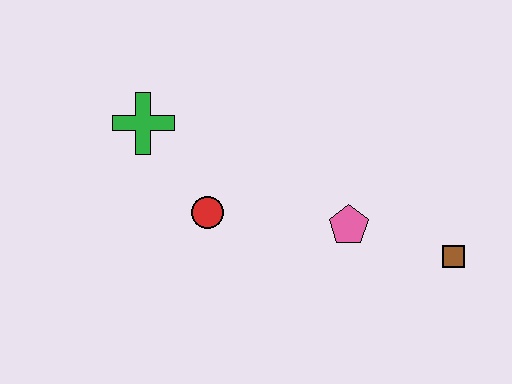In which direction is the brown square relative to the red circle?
The brown square is to the right of the red circle.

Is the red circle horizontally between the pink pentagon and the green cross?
Yes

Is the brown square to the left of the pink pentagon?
No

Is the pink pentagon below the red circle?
Yes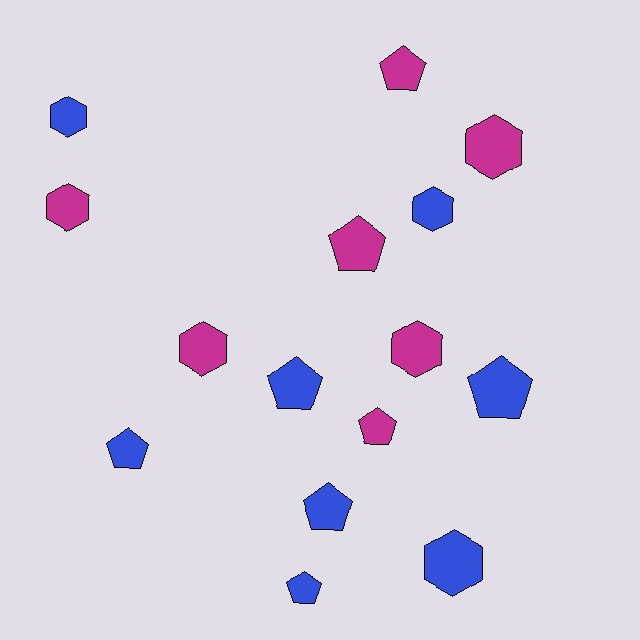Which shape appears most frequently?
Pentagon, with 8 objects.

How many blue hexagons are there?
There are 3 blue hexagons.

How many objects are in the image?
There are 15 objects.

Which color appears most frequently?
Blue, with 8 objects.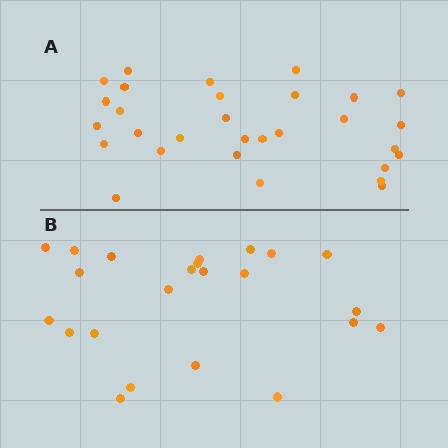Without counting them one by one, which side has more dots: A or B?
Region A (the top region) has more dots.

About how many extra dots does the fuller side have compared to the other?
Region A has roughly 8 or so more dots than region B.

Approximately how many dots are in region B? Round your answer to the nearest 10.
About 20 dots. (The exact count is 23, which rounds to 20.)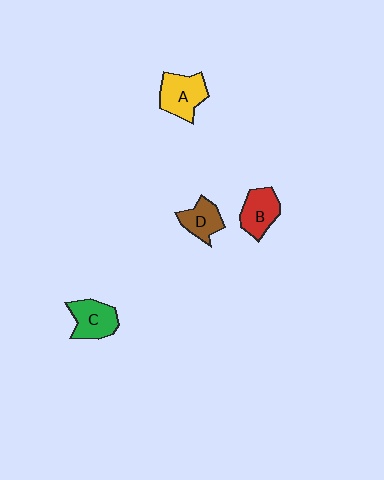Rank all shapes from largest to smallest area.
From largest to smallest: A (yellow), C (green), B (red), D (brown).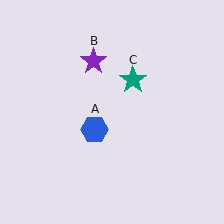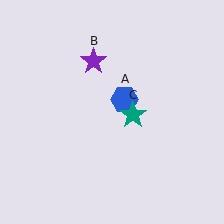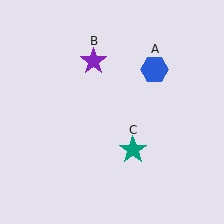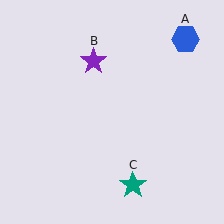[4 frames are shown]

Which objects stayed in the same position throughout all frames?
Purple star (object B) remained stationary.